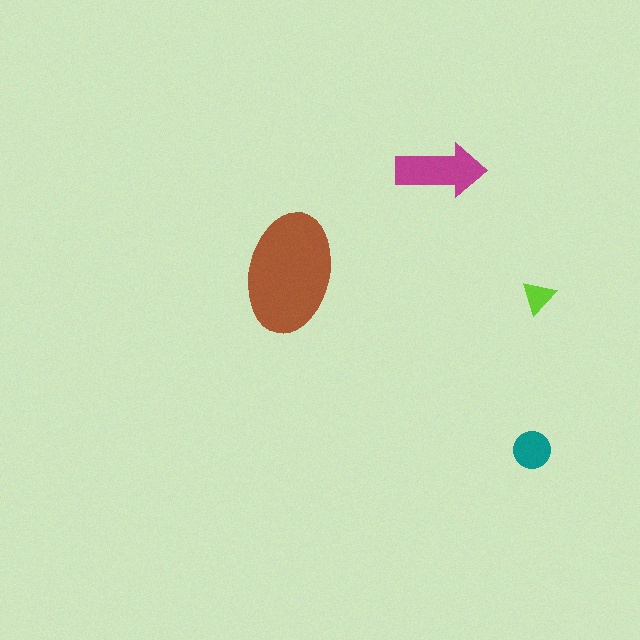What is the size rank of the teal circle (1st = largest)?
3rd.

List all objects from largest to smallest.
The brown ellipse, the magenta arrow, the teal circle, the lime triangle.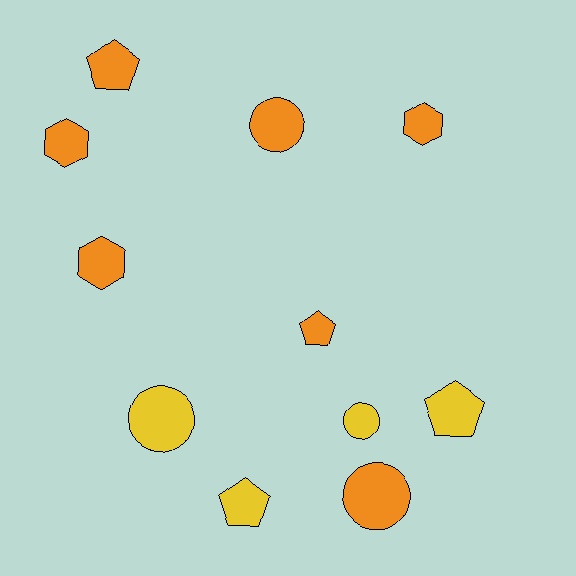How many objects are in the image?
There are 11 objects.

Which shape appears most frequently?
Pentagon, with 4 objects.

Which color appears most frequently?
Orange, with 7 objects.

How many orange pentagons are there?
There are 2 orange pentagons.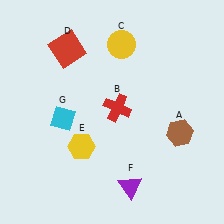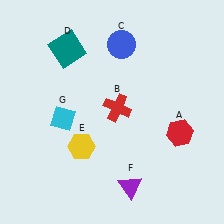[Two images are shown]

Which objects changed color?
A changed from brown to red. C changed from yellow to blue. D changed from red to teal.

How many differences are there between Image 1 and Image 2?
There are 3 differences between the two images.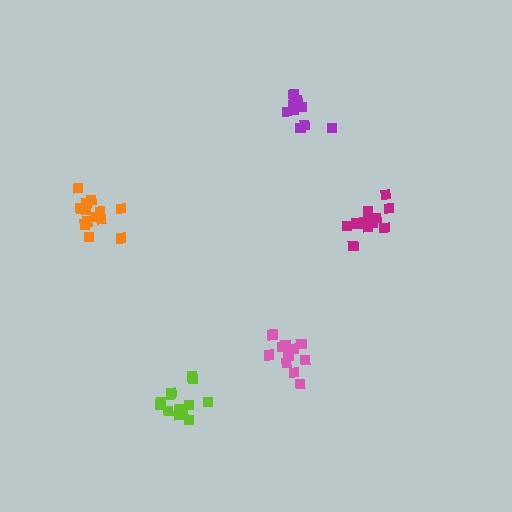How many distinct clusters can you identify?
There are 5 distinct clusters.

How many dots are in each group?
Group 1: 14 dots, Group 2: 9 dots, Group 3: 11 dots, Group 4: 12 dots, Group 5: 13 dots (59 total).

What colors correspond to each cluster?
The clusters are colored: orange, purple, pink, magenta, lime.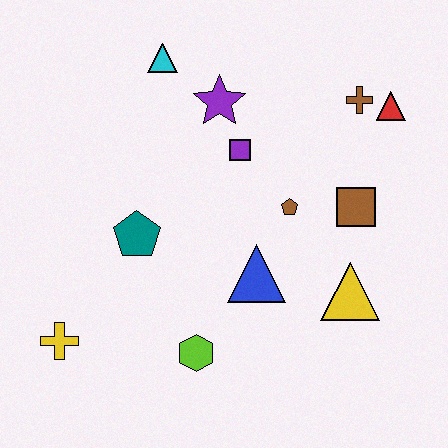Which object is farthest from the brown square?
The yellow cross is farthest from the brown square.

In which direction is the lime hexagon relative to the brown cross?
The lime hexagon is below the brown cross.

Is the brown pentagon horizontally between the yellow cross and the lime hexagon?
No